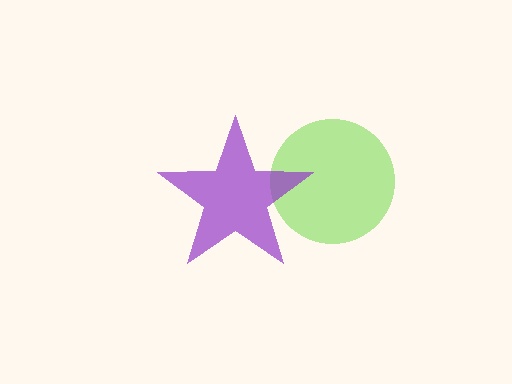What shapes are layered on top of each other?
The layered shapes are: a lime circle, a purple star.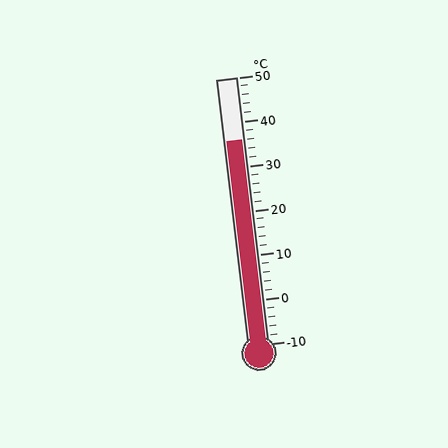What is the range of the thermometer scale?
The thermometer scale ranges from -10°C to 50°C.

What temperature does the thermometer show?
The thermometer shows approximately 36°C.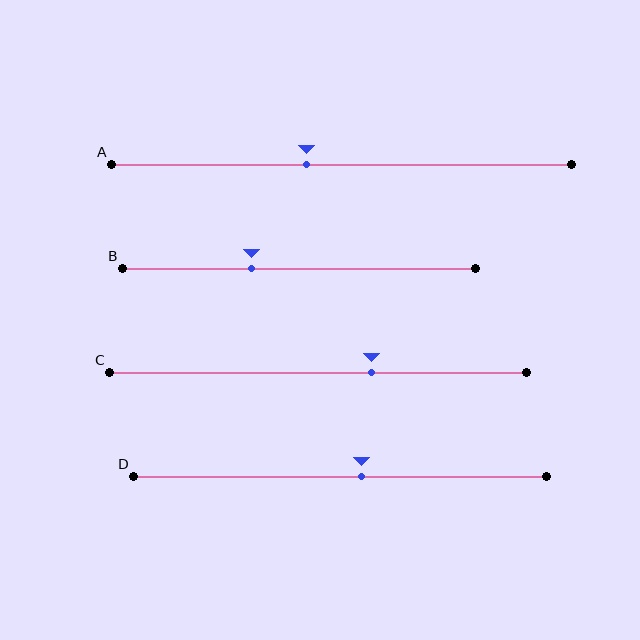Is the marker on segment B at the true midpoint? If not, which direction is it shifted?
No, the marker on segment B is shifted to the left by about 13% of the segment length.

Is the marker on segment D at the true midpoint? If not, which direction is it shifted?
No, the marker on segment D is shifted to the right by about 5% of the segment length.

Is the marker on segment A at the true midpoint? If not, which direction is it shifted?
No, the marker on segment A is shifted to the left by about 8% of the segment length.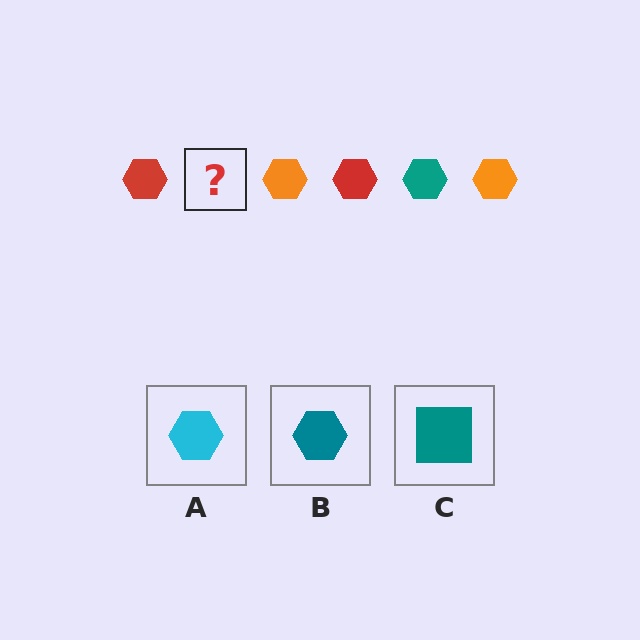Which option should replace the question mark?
Option B.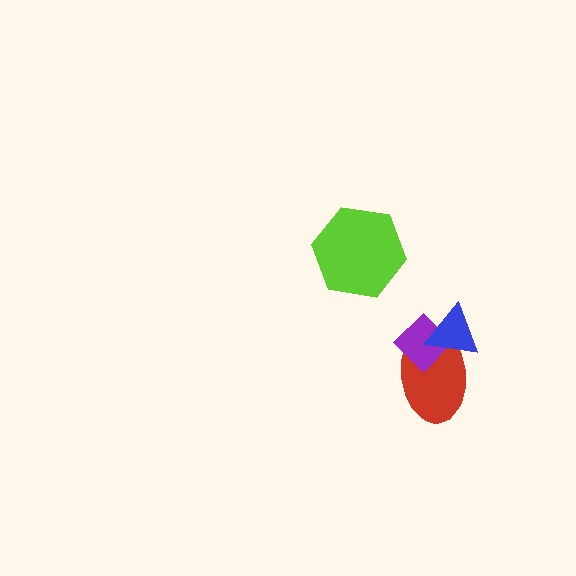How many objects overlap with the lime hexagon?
0 objects overlap with the lime hexagon.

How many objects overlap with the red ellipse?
2 objects overlap with the red ellipse.